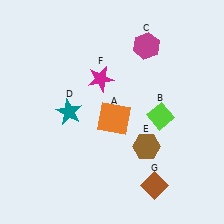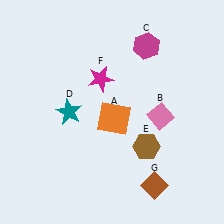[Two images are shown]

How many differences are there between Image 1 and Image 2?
There is 1 difference between the two images.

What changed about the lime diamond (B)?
In Image 1, B is lime. In Image 2, it changed to pink.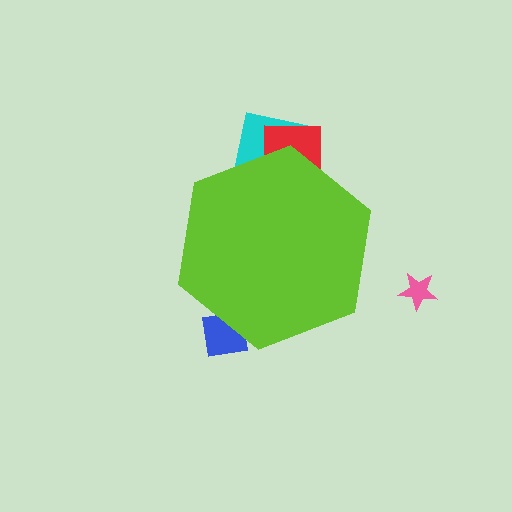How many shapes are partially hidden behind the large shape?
3 shapes are partially hidden.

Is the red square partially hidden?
Yes, the red square is partially hidden behind the lime hexagon.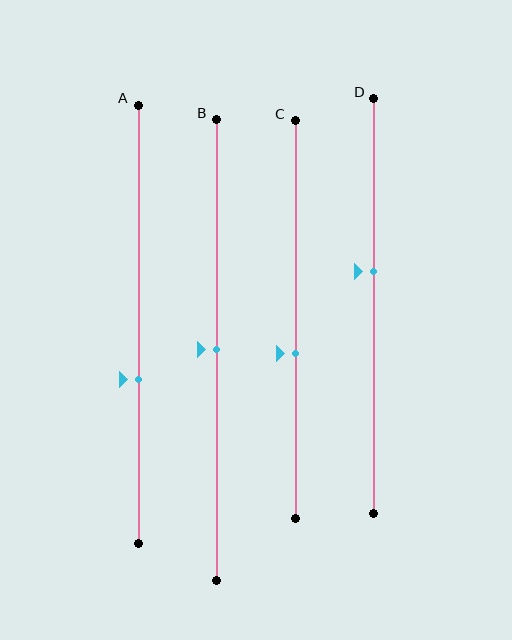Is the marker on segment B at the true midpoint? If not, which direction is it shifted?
Yes, the marker on segment B is at the true midpoint.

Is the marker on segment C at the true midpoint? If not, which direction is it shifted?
No, the marker on segment C is shifted downward by about 8% of the segment length.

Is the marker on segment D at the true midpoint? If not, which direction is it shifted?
No, the marker on segment D is shifted upward by about 8% of the segment length.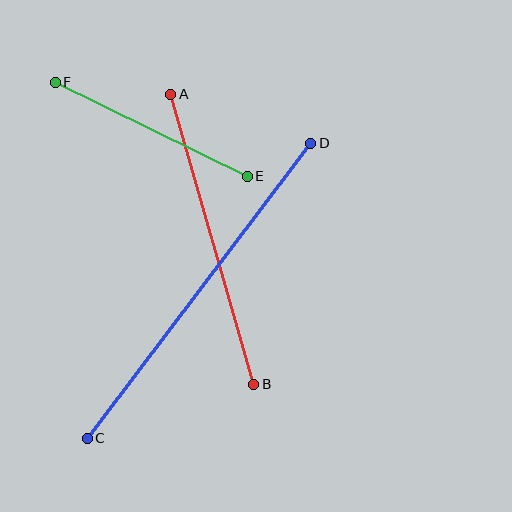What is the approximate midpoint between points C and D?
The midpoint is at approximately (199, 291) pixels.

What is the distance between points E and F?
The distance is approximately 214 pixels.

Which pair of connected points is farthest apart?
Points C and D are farthest apart.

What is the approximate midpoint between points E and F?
The midpoint is at approximately (151, 129) pixels.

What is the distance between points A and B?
The distance is approximately 302 pixels.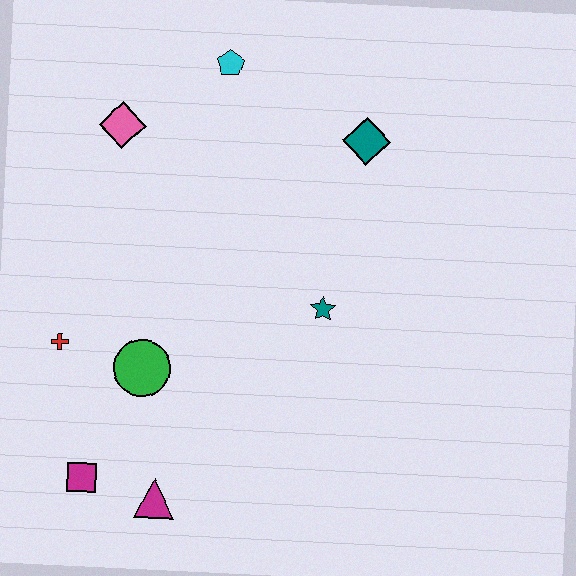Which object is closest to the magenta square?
The magenta triangle is closest to the magenta square.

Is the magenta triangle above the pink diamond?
No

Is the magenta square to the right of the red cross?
Yes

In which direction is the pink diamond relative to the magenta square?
The pink diamond is above the magenta square.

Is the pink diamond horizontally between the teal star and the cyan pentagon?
No